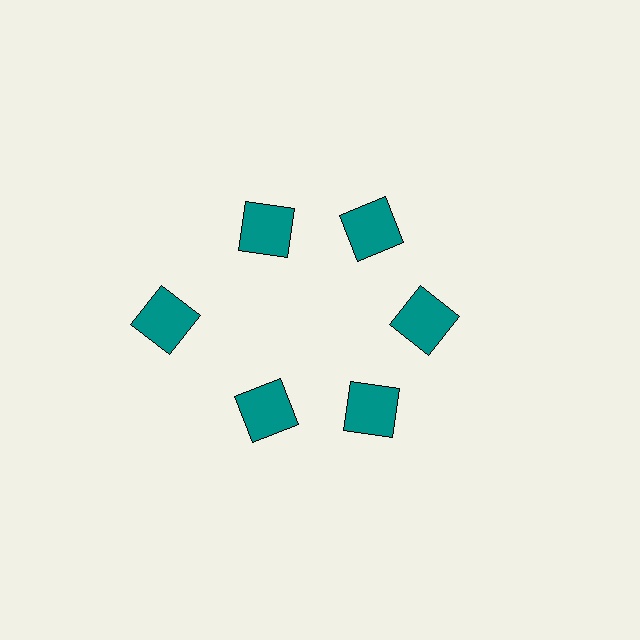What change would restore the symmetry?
The symmetry would be restored by moving it inward, back onto the ring so that all 6 squares sit at equal angles and equal distance from the center.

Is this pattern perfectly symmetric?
No. The 6 teal squares are arranged in a ring, but one element near the 9 o'clock position is pushed outward from the center, breaking the 6-fold rotational symmetry.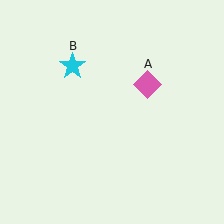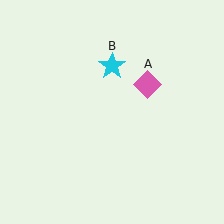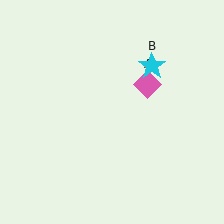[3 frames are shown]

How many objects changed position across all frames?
1 object changed position: cyan star (object B).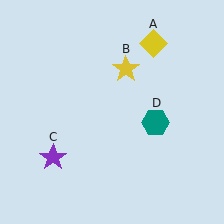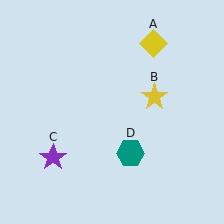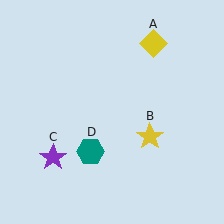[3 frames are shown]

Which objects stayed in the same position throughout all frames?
Yellow diamond (object A) and purple star (object C) remained stationary.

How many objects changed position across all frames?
2 objects changed position: yellow star (object B), teal hexagon (object D).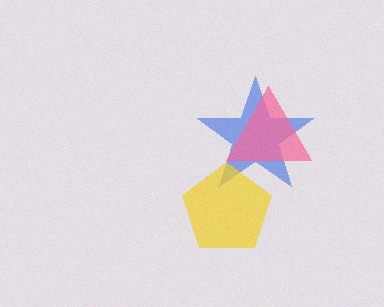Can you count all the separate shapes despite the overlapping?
Yes, there are 3 separate shapes.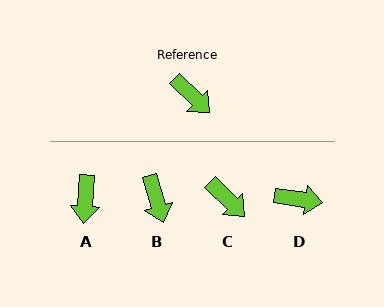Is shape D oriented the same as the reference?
No, it is off by about 36 degrees.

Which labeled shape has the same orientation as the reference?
C.